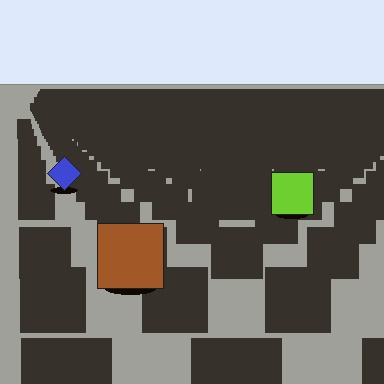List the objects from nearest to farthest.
From nearest to farthest: the brown square, the lime square, the blue diamond.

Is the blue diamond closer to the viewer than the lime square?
No. The lime square is closer — you can tell from the texture gradient: the ground texture is coarser near it.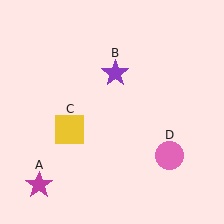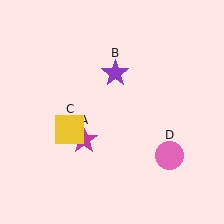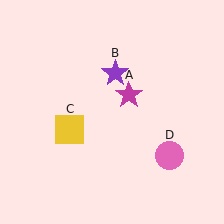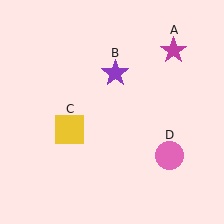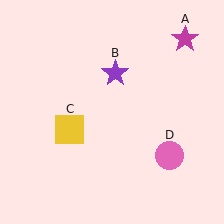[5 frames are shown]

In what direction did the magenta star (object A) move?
The magenta star (object A) moved up and to the right.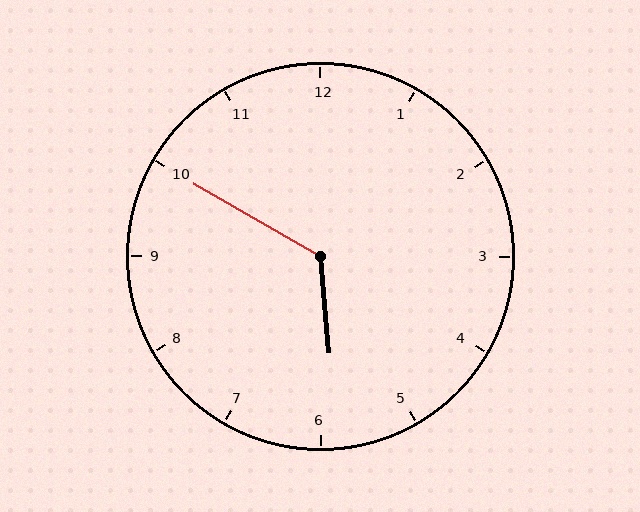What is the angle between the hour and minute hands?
Approximately 125 degrees.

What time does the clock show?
5:50.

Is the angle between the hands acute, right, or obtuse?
It is obtuse.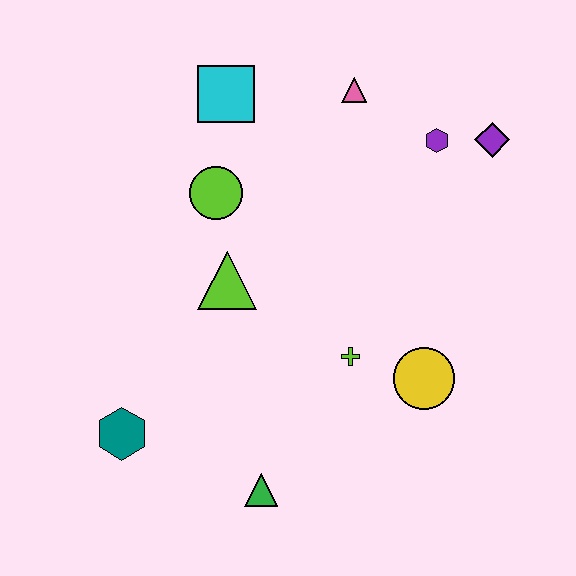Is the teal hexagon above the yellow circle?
No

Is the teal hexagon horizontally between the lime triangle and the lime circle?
No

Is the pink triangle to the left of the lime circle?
No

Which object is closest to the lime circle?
The lime triangle is closest to the lime circle.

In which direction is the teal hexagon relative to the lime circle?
The teal hexagon is below the lime circle.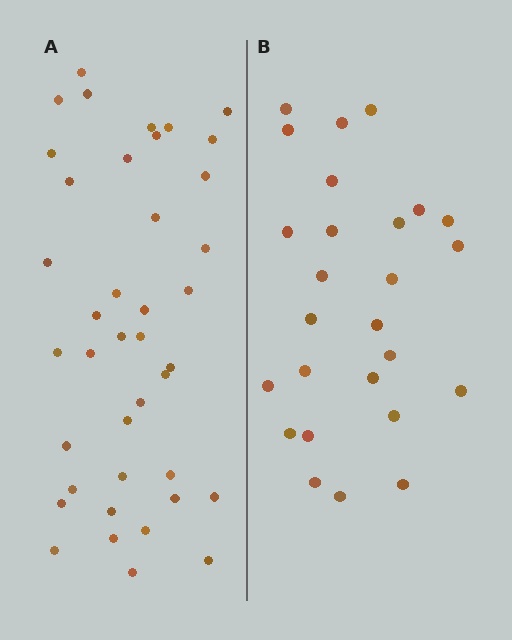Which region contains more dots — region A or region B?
Region A (the left region) has more dots.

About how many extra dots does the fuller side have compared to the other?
Region A has approximately 15 more dots than region B.